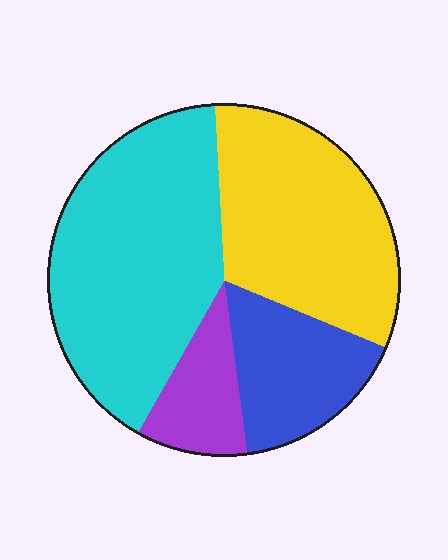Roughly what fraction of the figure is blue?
Blue covers around 15% of the figure.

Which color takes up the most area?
Cyan, at roughly 40%.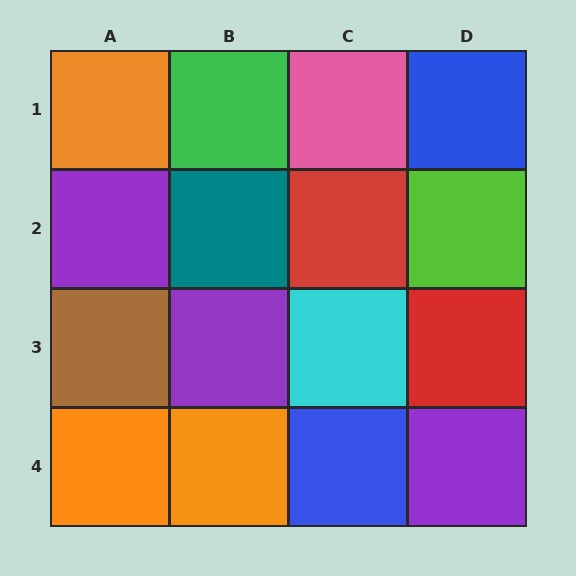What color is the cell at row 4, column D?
Purple.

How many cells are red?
2 cells are red.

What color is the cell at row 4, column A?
Orange.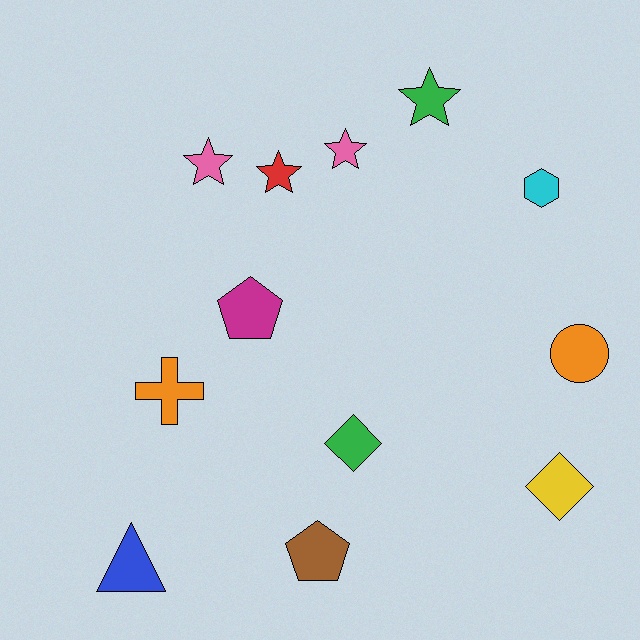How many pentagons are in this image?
There are 2 pentagons.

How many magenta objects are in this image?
There is 1 magenta object.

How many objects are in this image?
There are 12 objects.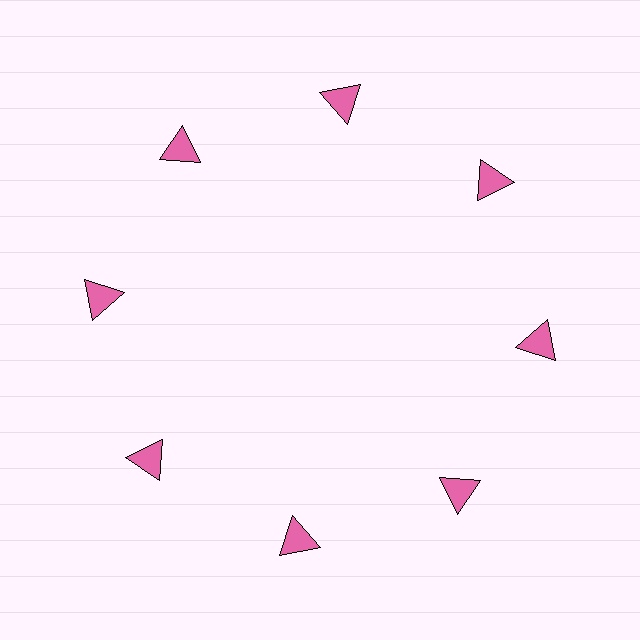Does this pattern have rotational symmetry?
Yes, this pattern has 8-fold rotational symmetry. It looks the same after rotating 45 degrees around the center.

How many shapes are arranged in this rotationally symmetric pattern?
There are 8 shapes, arranged in 8 groups of 1.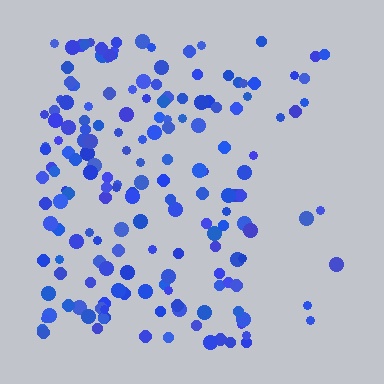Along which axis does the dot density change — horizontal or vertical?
Horizontal.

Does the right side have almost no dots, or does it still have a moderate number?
Still a moderate number, just noticeably fewer than the left.